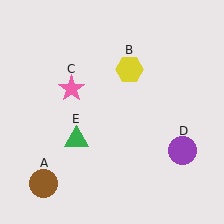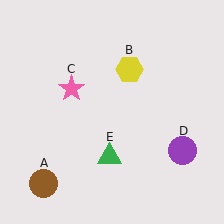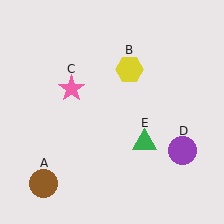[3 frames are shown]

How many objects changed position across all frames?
1 object changed position: green triangle (object E).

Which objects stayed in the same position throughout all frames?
Brown circle (object A) and yellow hexagon (object B) and pink star (object C) and purple circle (object D) remained stationary.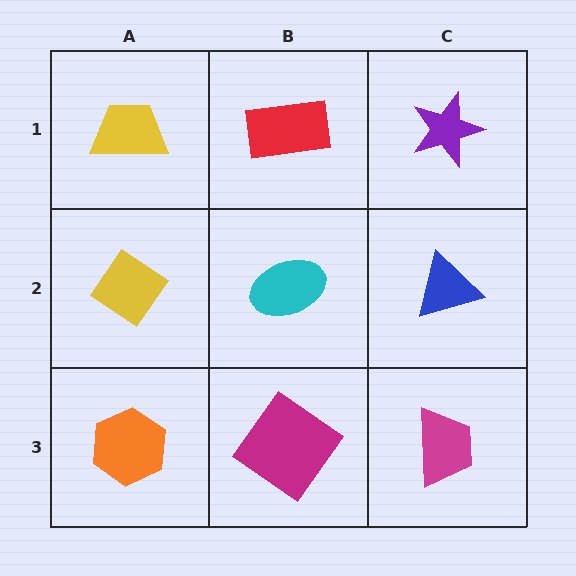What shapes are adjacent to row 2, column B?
A red rectangle (row 1, column B), a magenta diamond (row 3, column B), a yellow diamond (row 2, column A), a blue triangle (row 2, column C).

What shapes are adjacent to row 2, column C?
A purple star (row 1, column C), a magenta trapezoid (row 3, column C), a cyan ellipse (row 2, column B).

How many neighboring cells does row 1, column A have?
2.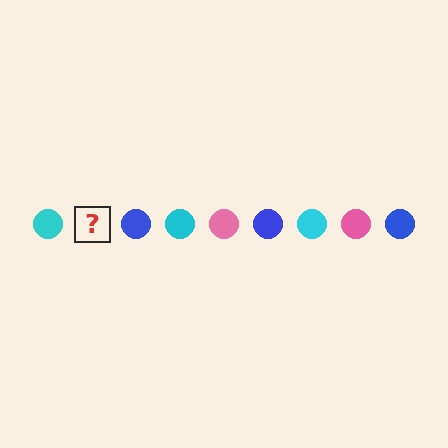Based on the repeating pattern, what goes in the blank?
The blank should be a pink circle.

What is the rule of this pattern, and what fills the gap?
The rule is that the pattern cycles through cyan, pink, blue circles. The gap should be filled with a pink circle.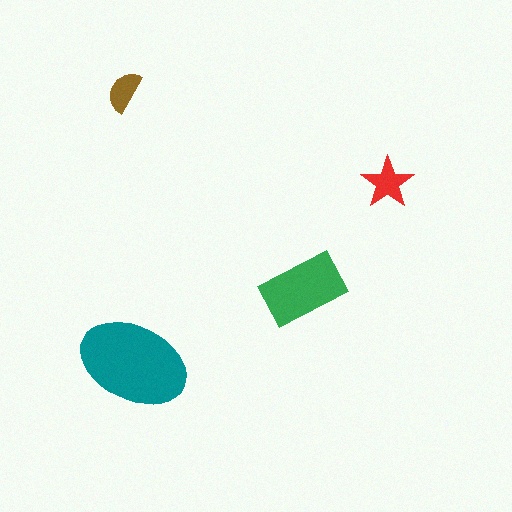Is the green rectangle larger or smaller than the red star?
Larger.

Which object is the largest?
The teal ellipse.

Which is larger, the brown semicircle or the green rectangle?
The green rectangle.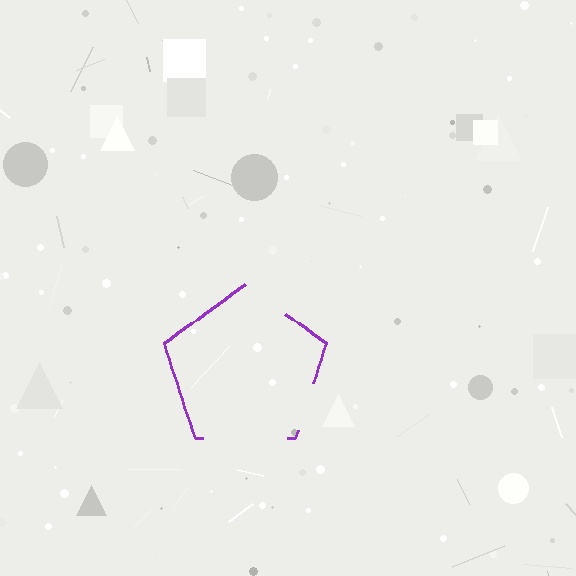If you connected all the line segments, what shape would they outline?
They would outline a pentagon.